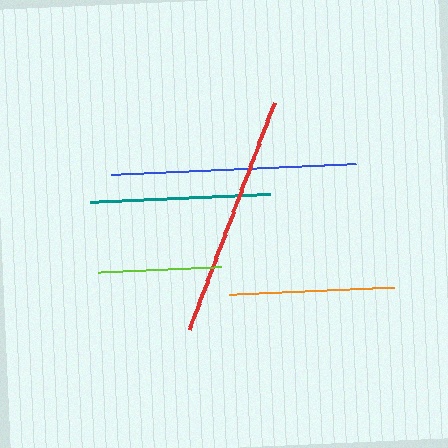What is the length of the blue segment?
The blue segment is approximately 245 pixels long.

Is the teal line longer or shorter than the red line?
The red line is longer than the teal line.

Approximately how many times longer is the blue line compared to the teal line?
The blue line is approximately 1.4 times the length of the teal line.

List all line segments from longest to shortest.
From longest to shortest: blue, red, teal, orange, lime.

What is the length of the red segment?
The red segment is approximately 243 pixels long.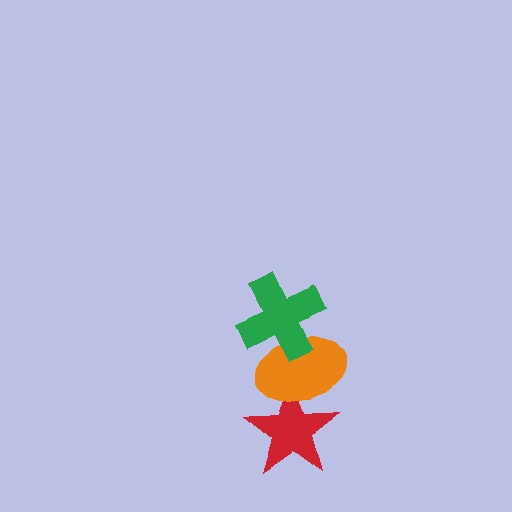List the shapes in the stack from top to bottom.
From top to bottom: the green cross, the orange ellipse, the red star.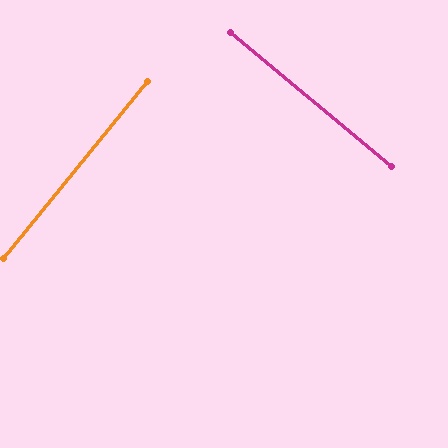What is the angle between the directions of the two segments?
Approximately 89 degrees.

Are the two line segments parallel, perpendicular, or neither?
Perpendicular — they meet at approximately 89°.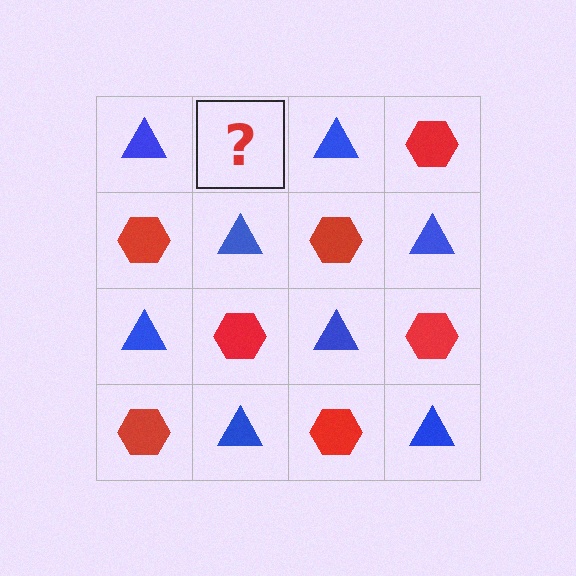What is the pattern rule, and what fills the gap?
The rule is that it alternates blue triangle and red hexagon in a checkerboard pattern. The gap should be filled with a red hexagon.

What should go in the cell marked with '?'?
The missing cell should contain a red hexagon.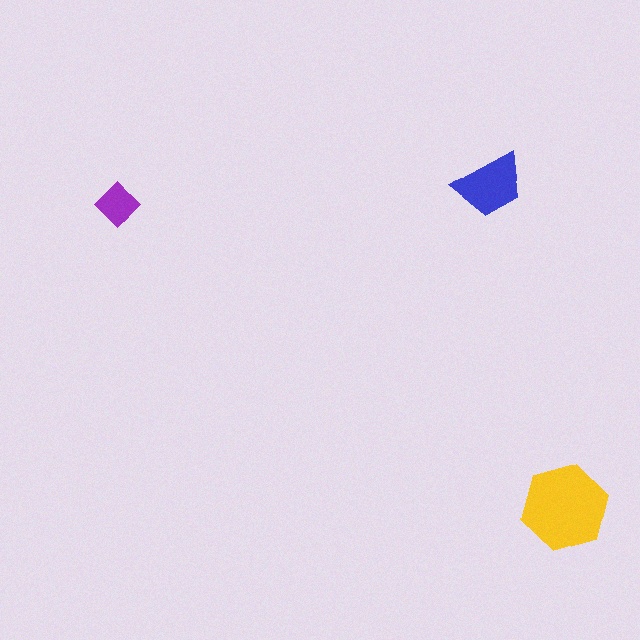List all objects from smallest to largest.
The purple diamond, the blue trapezoid, the yellow hexagon.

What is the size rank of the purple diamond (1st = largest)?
3rd.